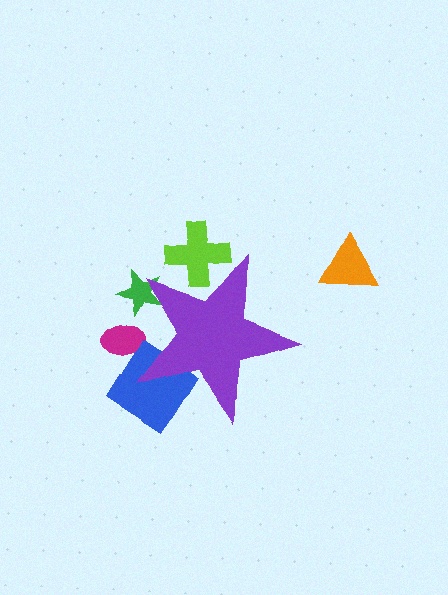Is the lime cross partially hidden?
Yes, the lime cross is partially hidden behind the purple star.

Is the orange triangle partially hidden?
No, the orange triangle is fully visible.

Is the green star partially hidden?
Yes, the green star is partially hidden behind the purple star.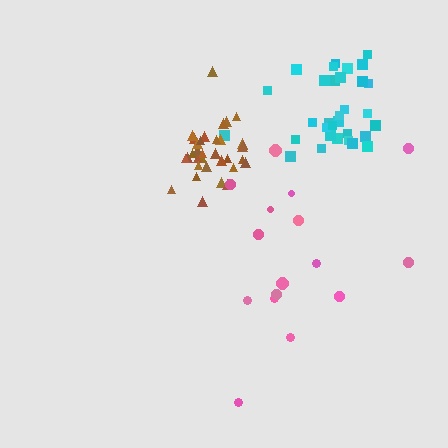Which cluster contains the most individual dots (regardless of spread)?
Brown (35).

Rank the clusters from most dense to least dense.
brown, cyan, pink.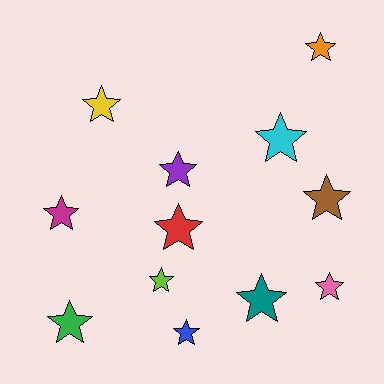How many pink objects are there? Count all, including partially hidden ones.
There is 1 pink object.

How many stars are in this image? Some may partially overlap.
There are 12 stars.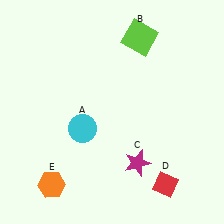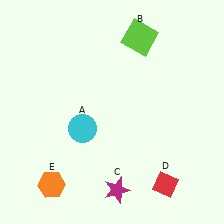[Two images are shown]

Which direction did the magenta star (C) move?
The magenta star (C) moved down.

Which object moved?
The magenta star (C) moved down.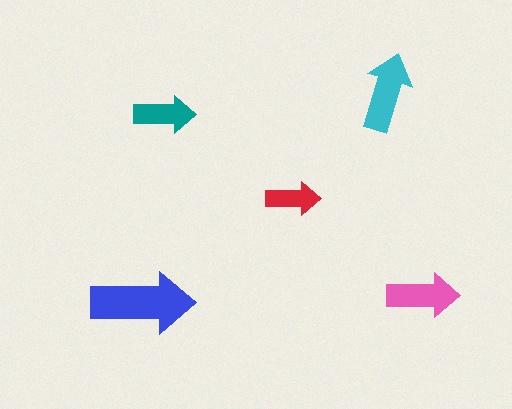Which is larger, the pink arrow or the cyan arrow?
The cyan one.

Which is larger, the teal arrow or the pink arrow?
The pink one.